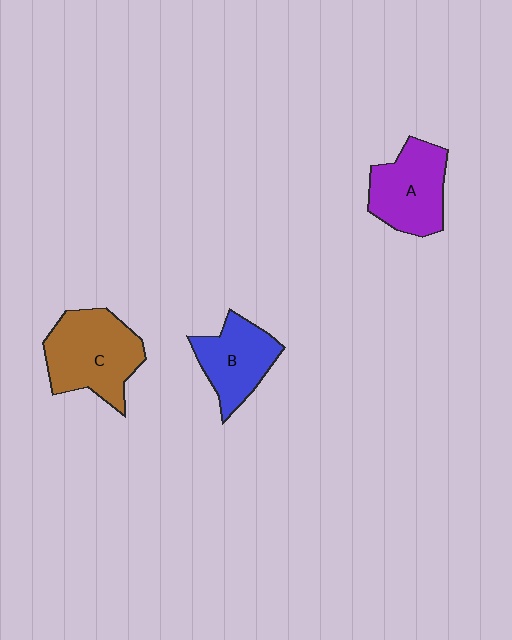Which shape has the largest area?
Shape C (brown).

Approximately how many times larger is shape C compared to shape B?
Approximately 1.4 times.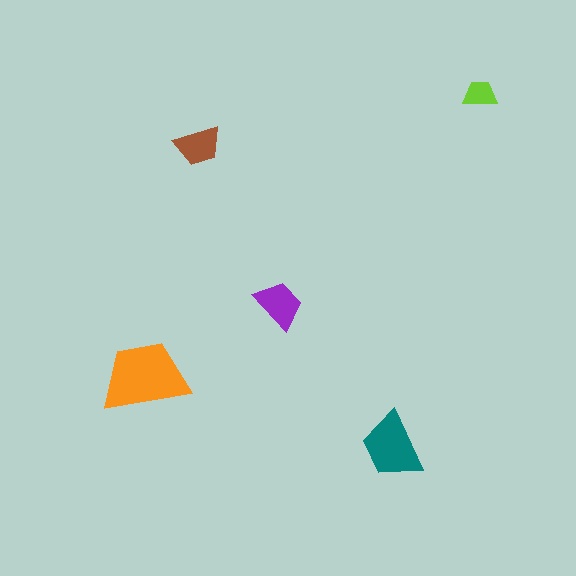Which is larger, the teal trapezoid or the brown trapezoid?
The teal one.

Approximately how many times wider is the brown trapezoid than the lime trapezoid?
About 1.5 times wider.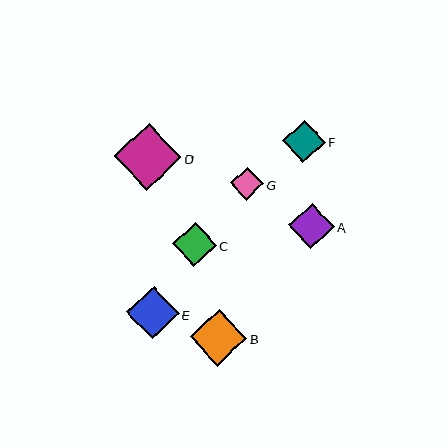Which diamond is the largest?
Diamond D is the largest with a size of approximately 67 pixels.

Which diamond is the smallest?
Diamond G is the smallest with a size of approximately 33 pixels.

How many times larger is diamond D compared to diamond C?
Diamond D is approximately 1.5 times the size of diamond C.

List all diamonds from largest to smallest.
From largest to smallest: D, B, E, A, C, F, G.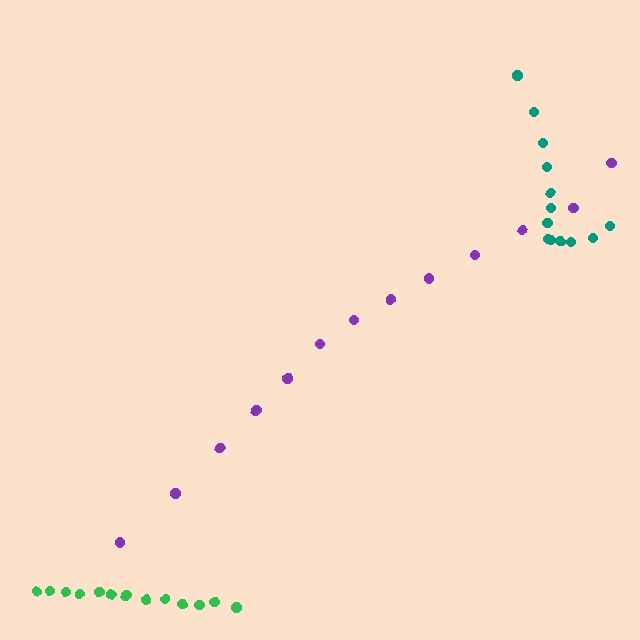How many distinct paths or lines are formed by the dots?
There are 3 distinct paths.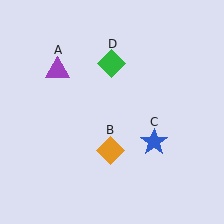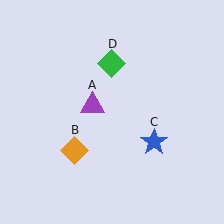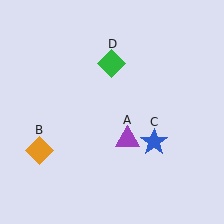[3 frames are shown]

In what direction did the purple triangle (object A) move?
The purple triangle (object A) moved down and to the right.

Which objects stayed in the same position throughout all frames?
Blue star (object C) and green diamond (object D) remained stationary.